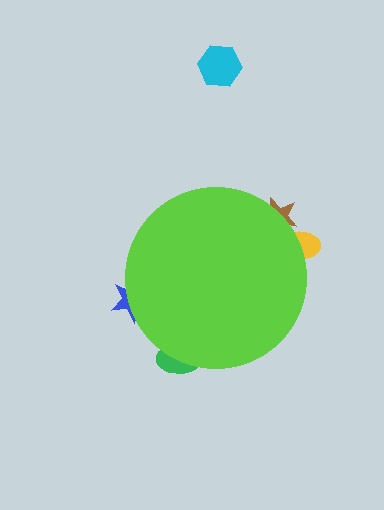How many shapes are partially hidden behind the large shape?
4 shapes are partially hidden.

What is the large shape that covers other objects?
A lime circle.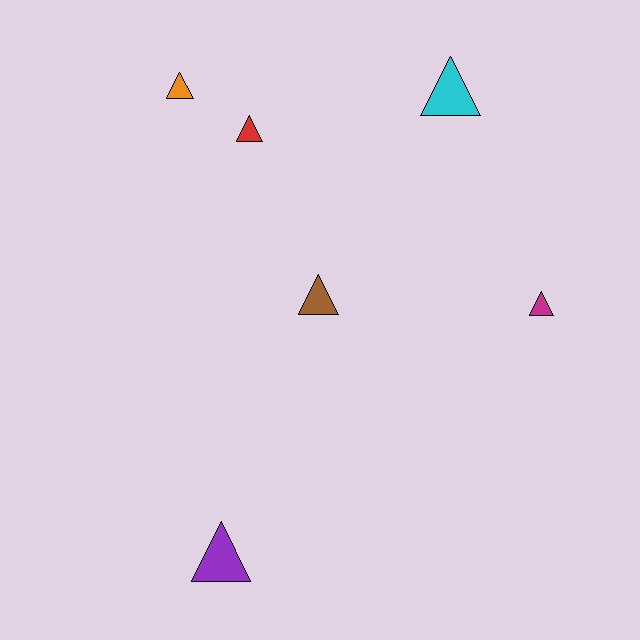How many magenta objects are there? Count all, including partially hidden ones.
There is 1 magenta object.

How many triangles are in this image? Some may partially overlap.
There are 6 triangles.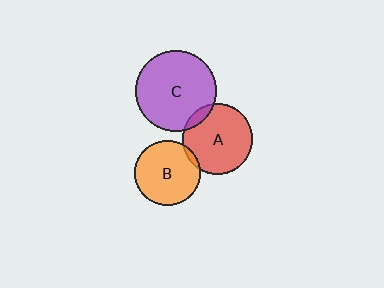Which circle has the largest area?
Circle C (purple).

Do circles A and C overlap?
Yes.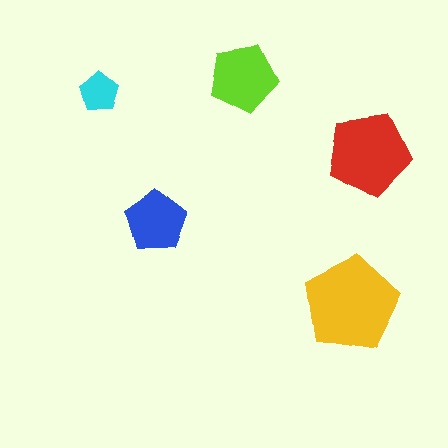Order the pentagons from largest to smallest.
the yellow one, the red one, the lime one, the blue one, the cyan one.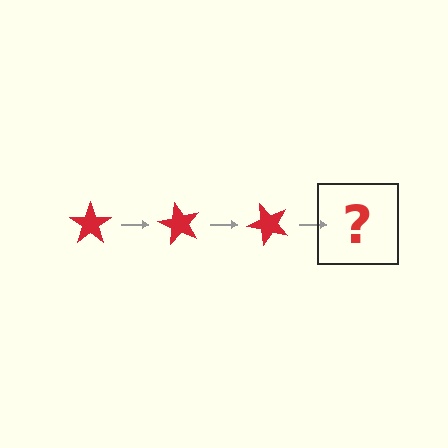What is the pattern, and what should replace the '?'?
The pattern is that the star rotates 60 degrees each step. The '?' should be a red star rotated 180 degrees.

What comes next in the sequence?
The next element should be a red star rotated 180 degrees.